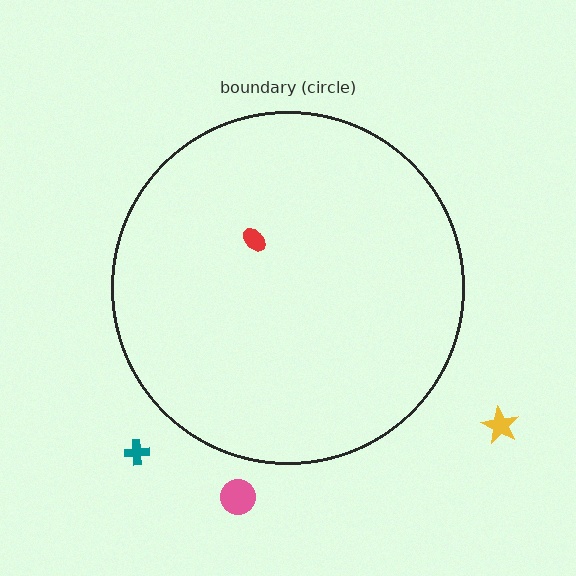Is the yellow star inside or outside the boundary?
Outside.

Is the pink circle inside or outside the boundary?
Outside.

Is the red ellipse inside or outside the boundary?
Inside.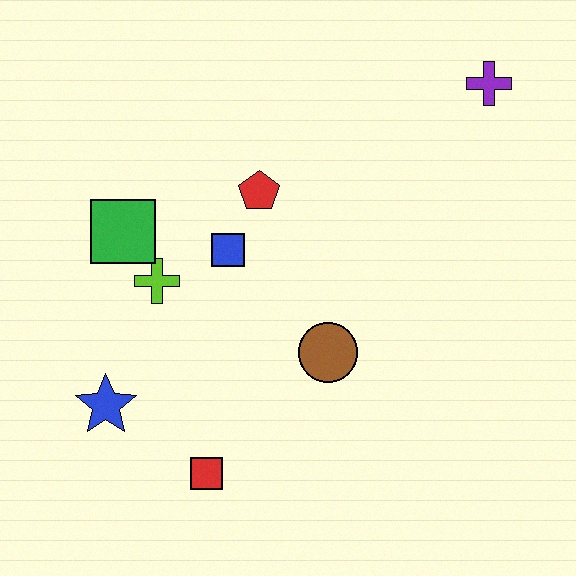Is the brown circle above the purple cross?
No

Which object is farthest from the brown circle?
The purple cross is farthest from the brown circle.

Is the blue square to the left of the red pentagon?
Yes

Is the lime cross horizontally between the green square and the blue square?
Yes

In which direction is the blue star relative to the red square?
The blue star is to the left of the red square.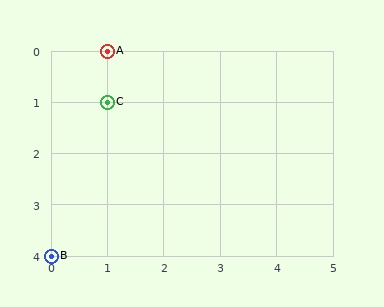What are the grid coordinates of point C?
Point C is at grid coordinates (1, 1).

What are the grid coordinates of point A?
Point A is at grid coordinates (1, 0).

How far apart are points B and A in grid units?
Points B and A are 1 column and 4 rows apart (about 4.1 grid units diagonally).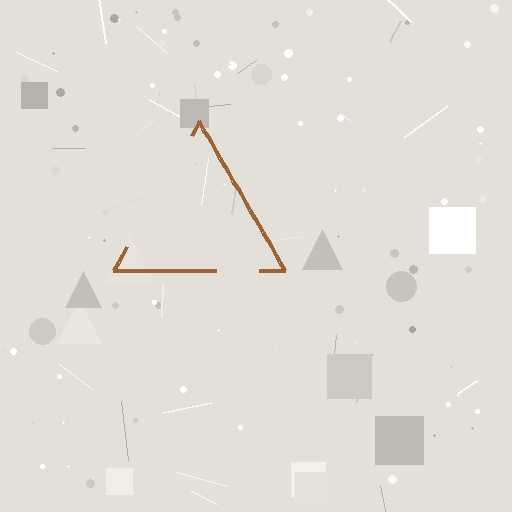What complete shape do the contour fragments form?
The contour fragments form a triangle.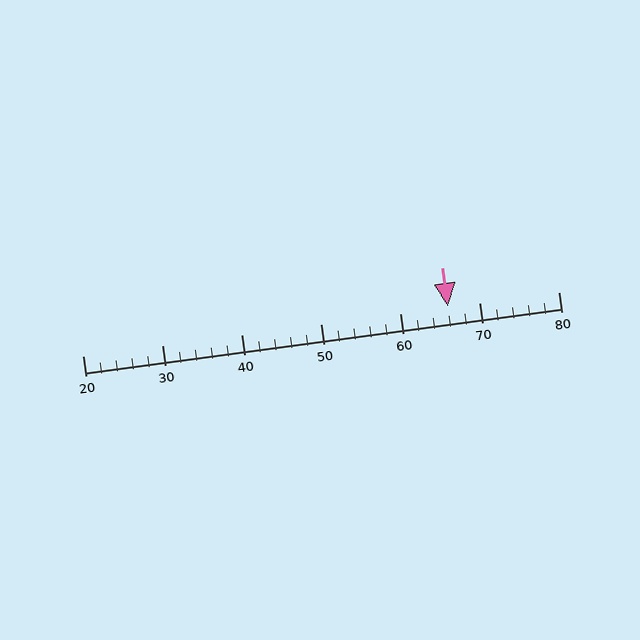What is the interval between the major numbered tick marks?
The major tick marks are spaced 10 units apart.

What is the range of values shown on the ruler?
The ruler shows values from 20 to 80.